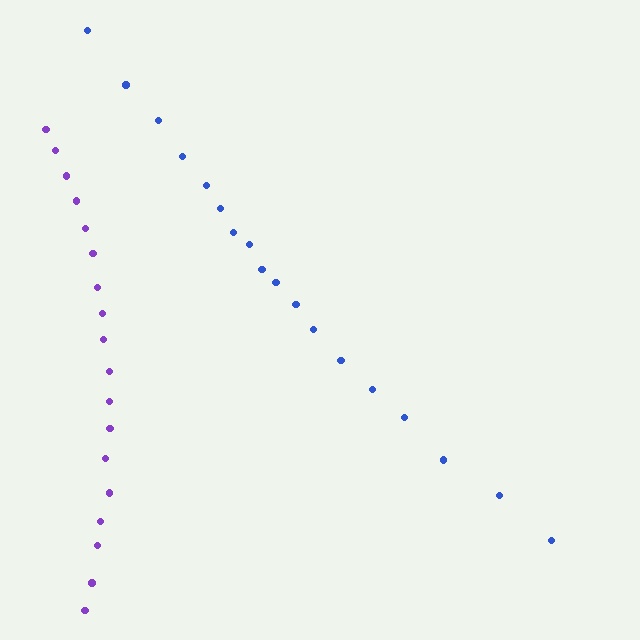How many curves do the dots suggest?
There are 2 distinct paths.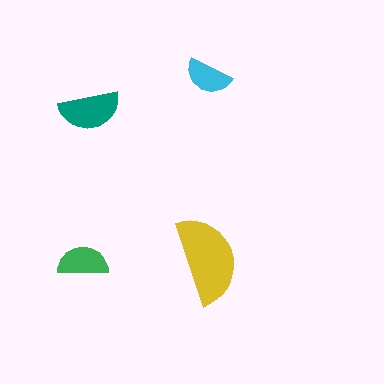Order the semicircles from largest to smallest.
the yellow one, the teal one, the green one, the cyan one.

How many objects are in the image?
There are 4 objects in the image.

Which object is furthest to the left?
The green semicircle is leftmost.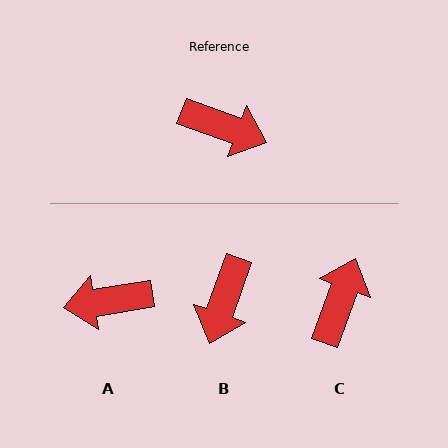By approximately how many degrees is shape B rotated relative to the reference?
Approximately 89 degrees clockwise.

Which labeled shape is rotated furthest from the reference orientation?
A, about 151 degrees away.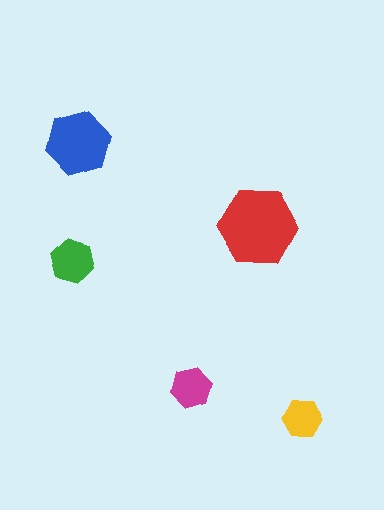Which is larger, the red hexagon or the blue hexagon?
The red one.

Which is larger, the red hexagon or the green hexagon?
The red one.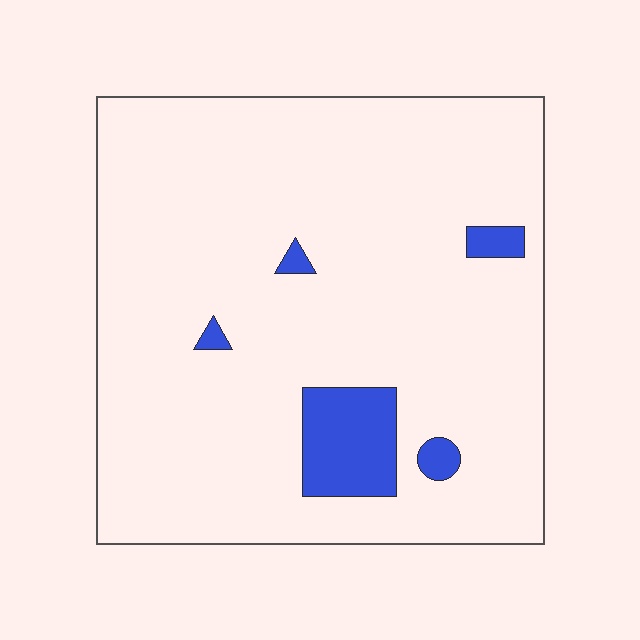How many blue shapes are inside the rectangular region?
5.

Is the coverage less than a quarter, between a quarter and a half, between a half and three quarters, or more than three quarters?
Less than a quarter.